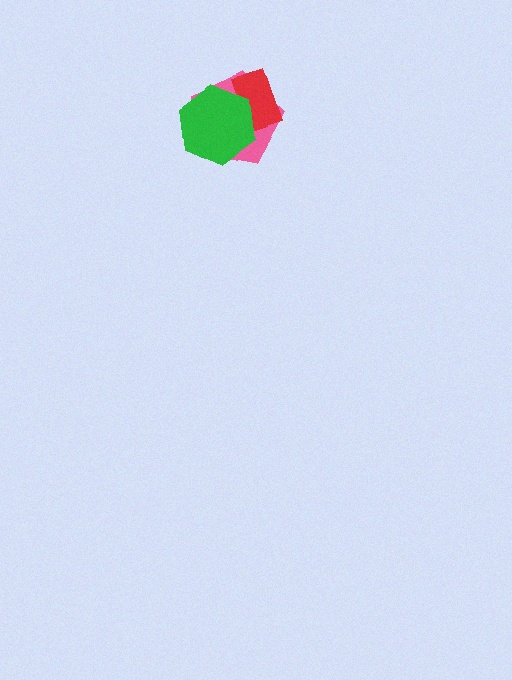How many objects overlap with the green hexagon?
2 objects overlap with the green hexagon.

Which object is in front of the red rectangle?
The green hexagon is in front of the red rectangle.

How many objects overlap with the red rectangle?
2 objects overlap with the red rectangle.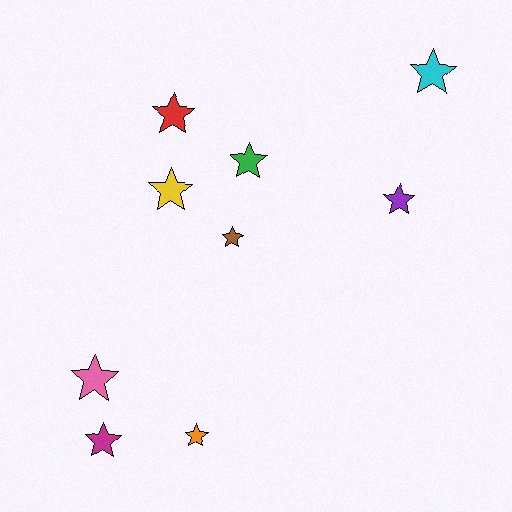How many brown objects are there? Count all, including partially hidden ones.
There is 1 brown object.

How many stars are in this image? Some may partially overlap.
There are 9 stars.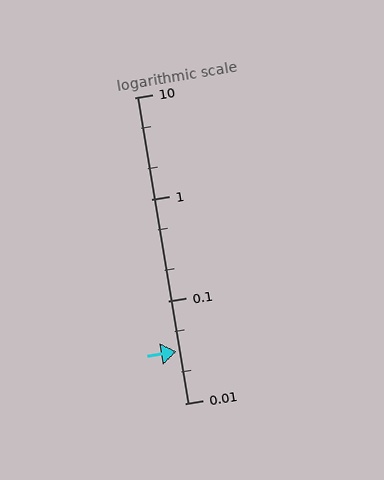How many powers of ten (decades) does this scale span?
The scale spans 3 decades, from 0.01 to 10.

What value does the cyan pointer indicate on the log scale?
The pointer indicates approximately 0.032.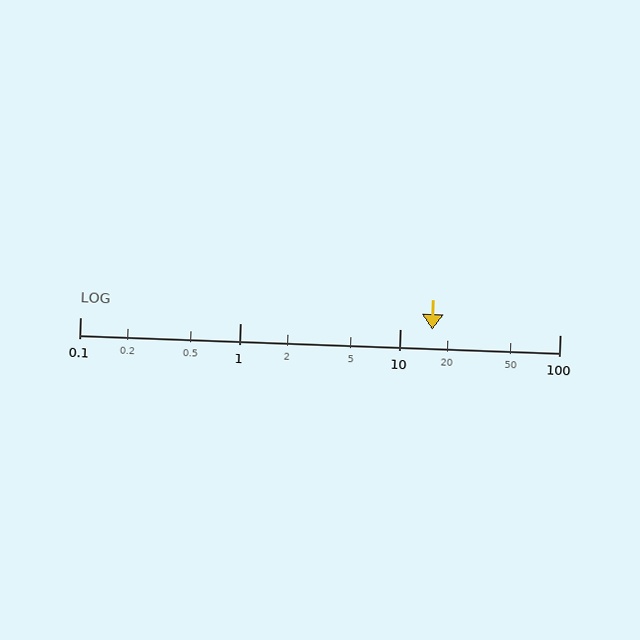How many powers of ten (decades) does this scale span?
The scale spans 3 decades, from 0.1 to 100.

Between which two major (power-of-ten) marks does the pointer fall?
The pointer is between 10 and 100.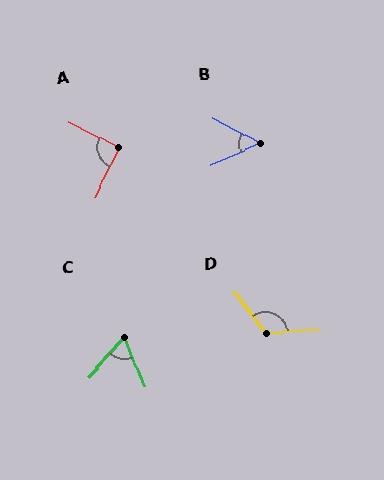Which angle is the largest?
D, at approximately 122 degrees.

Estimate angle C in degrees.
Approximately 64 degrees.